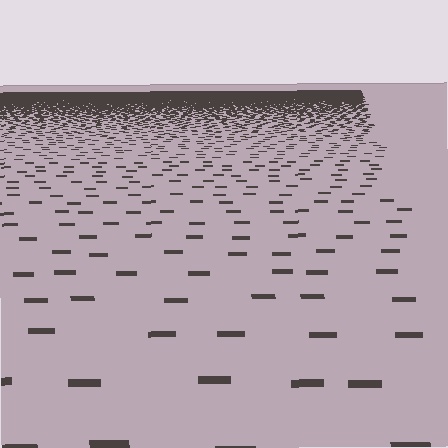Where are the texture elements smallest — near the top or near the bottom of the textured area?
Near the top.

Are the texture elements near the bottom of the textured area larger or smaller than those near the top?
Larger. Near the bottom, elements are closer to the viewer and appear at a bigger on-screen size.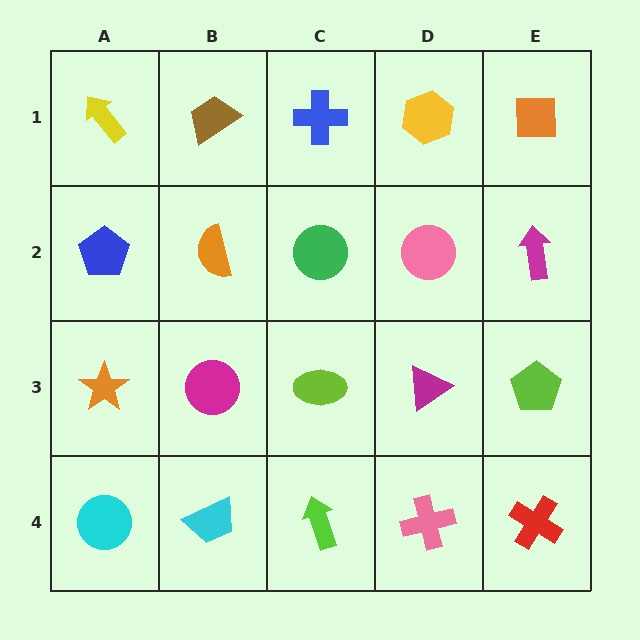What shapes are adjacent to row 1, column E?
A magenta arrow (row 2, column E), a yellow hexagon (row 1, column D).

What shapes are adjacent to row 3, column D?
A pink circle (row 2, column D), a pink cross (row 4, column D), a lime ellipse (row 3, column C), a lime pentagon (row 3, column E).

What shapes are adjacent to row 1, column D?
A pink circle (row 2, column D), a blue cross (row 1, column C), an orange square (row 1, column E).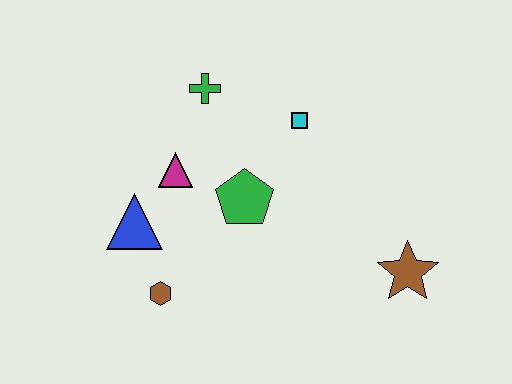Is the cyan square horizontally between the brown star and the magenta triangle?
Yes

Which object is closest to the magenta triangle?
The blue triangle is closest to the magenta triangle.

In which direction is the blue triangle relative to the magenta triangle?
The blue triangle is below the magenta triangle.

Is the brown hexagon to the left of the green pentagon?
Yes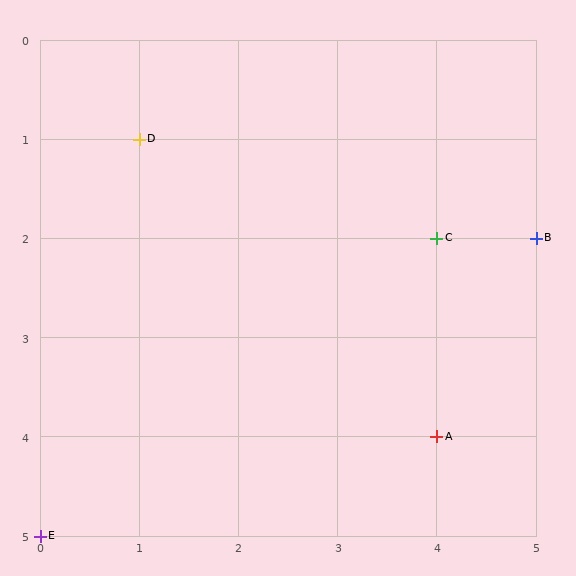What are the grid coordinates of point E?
Point E is at grid coordinates (0, 5).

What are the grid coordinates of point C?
Point C is at grid coordinates (4, 2).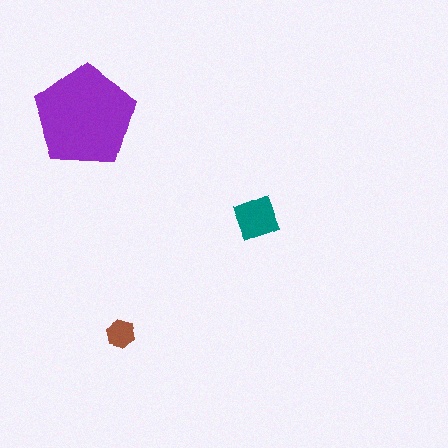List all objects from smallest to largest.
The brown hexagon, the teal diamond, the purple pentagon.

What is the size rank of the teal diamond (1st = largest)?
2nd.